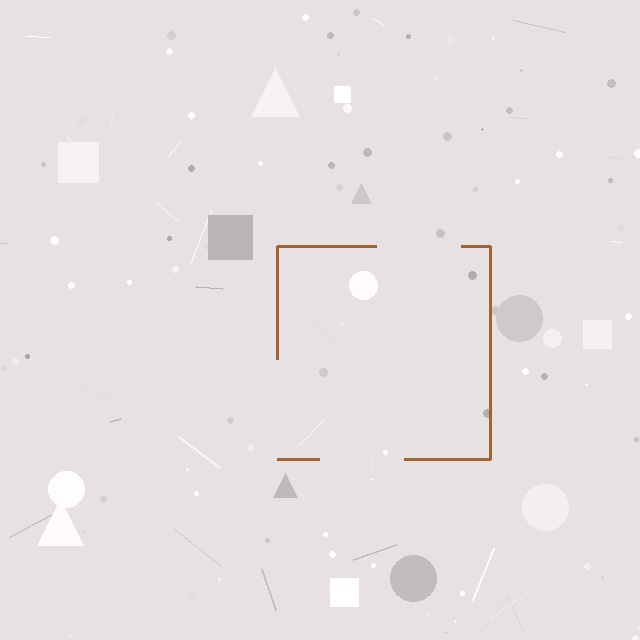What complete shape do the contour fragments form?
The contour fragments form a square.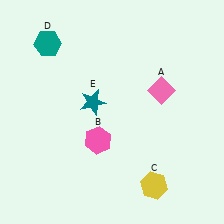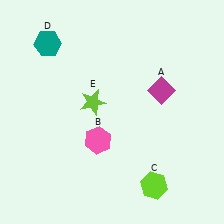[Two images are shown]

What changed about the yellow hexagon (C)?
In Image 1, C is yellow. In Image 2, it changed to lime.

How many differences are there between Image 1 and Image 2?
There are 3 differences between the two images.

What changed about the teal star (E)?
In Image 1, E is teal. In Image 2, it changed to lime.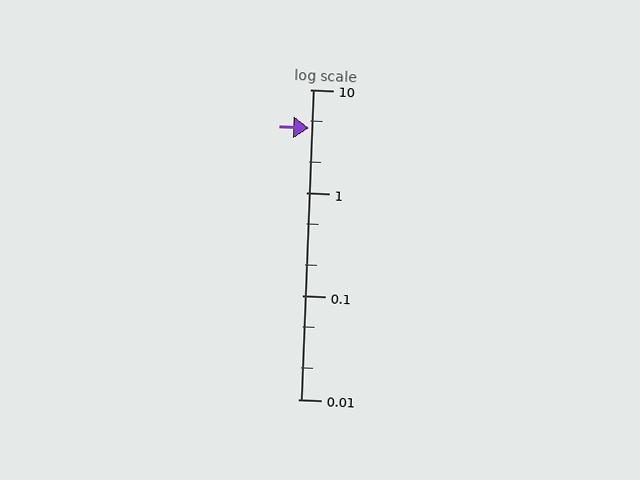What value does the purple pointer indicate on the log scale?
The pointer indicates approximately 4.2.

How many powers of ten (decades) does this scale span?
The scale spans 3 decades, from 0.01 to 10.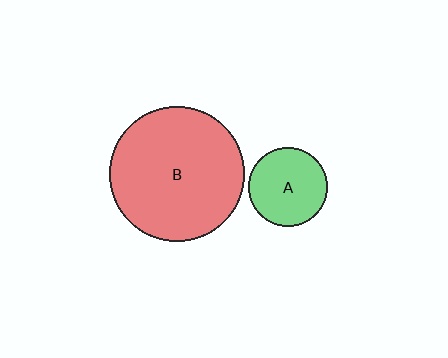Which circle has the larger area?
Circle B (red).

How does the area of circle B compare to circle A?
Approximately 2.9 times.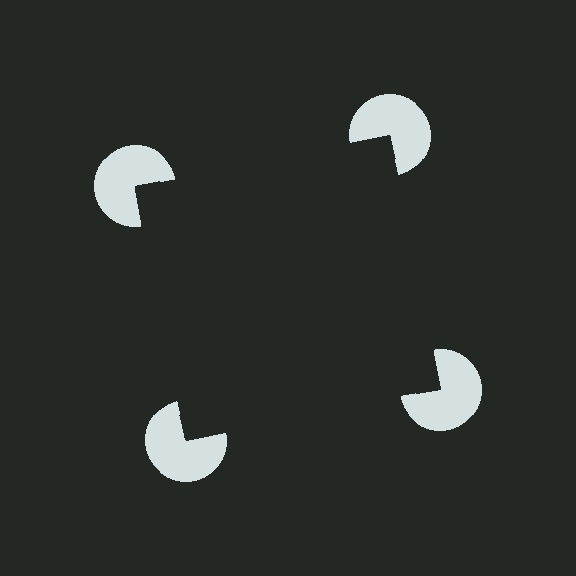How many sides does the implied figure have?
4 sides.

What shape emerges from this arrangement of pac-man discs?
An illusory square — its edges are inferred from the aligned wedge cuts in the pac-man discs, not physically drawn.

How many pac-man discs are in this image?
There are 4 — one at each vertex of the illusory square.